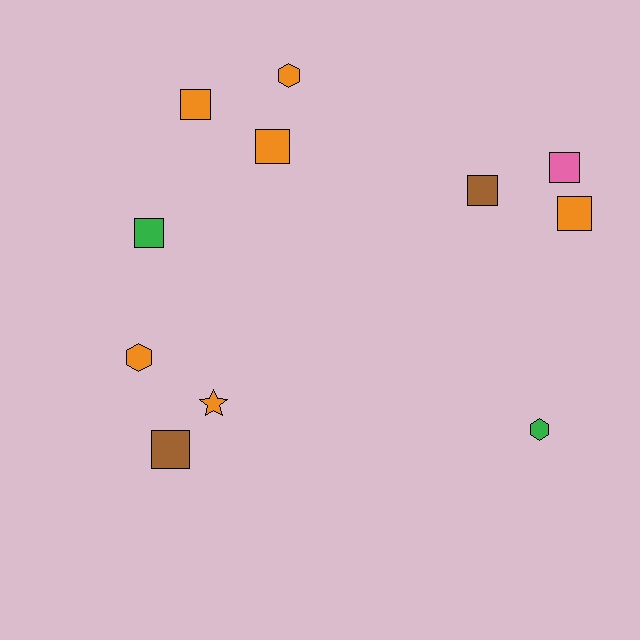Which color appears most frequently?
Orange, with 6 objects.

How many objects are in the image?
There are 11 objects.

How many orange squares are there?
There are 3 orange squares.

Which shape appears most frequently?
Square, with 7 objects.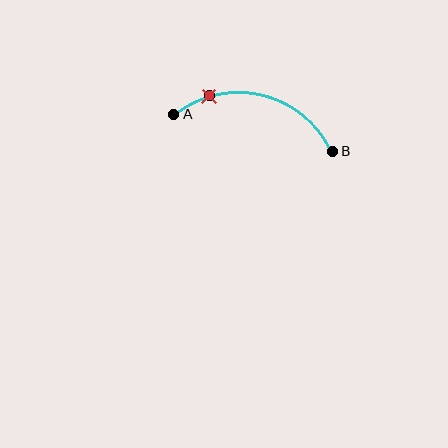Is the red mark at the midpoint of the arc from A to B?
No. The red mark lies on the arc but is closer to endpoint A. The arc midpoint would be at the point on the curve equidistant along the arc from both A and B.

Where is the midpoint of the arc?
The arc midpoint is the point on the curve farthest from the straight line joining A and B. It sits above that line.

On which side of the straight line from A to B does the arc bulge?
The arc bulges above the straight line connecting A and B.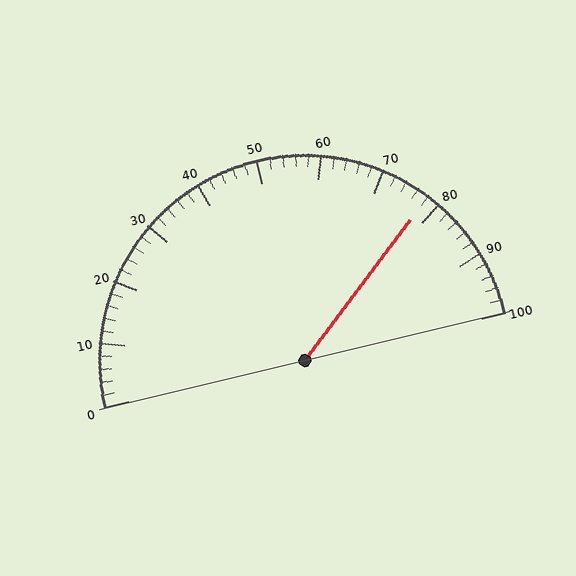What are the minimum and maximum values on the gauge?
The gauge ranges from 0 to 100.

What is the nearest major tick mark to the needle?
The nearest major tick mark is 80.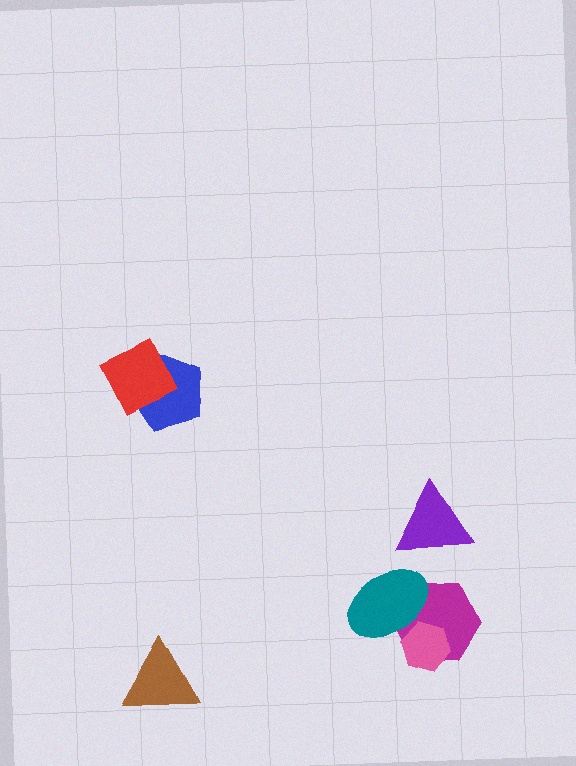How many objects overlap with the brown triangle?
0 objects overlap with the brown triangle.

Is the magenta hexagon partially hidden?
Yes, it is partially covered by another shape.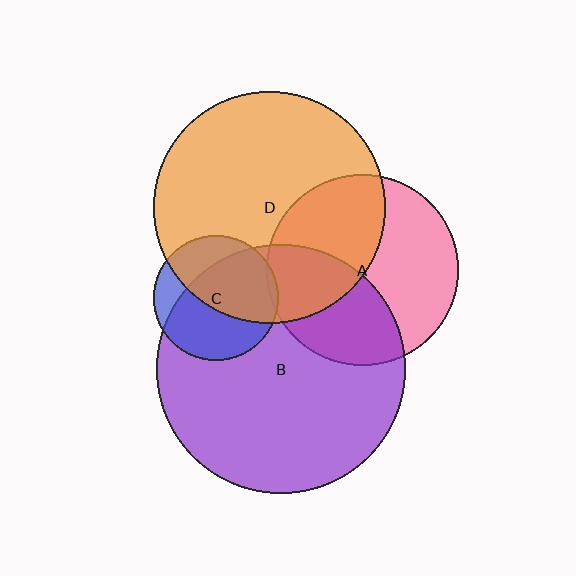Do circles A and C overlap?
Yes.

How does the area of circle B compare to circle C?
Approximately 4.0 times.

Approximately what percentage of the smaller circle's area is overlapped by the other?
Approximately 5%.